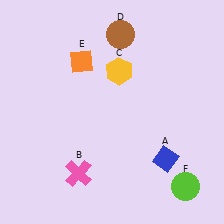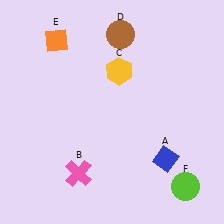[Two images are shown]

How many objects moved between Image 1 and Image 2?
1 object moved between the two images.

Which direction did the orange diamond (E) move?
The orange diamond (E) moved left.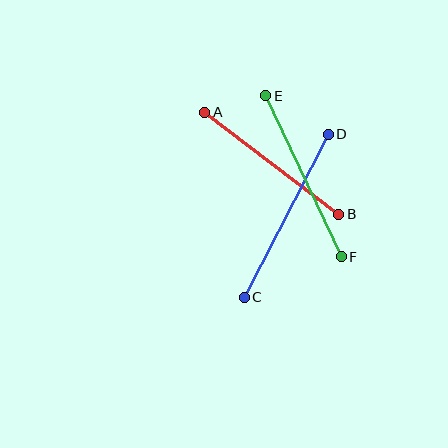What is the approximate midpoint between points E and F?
The midpoint is at approximately (303, 176) pixels.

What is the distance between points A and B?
The distance is approximately 168 pixels.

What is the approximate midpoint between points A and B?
The midpoint is at approximately (272, 163) pixels.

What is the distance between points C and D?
The distance is approximately 184 pixels.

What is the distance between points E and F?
The distance is approximately 178 pixels.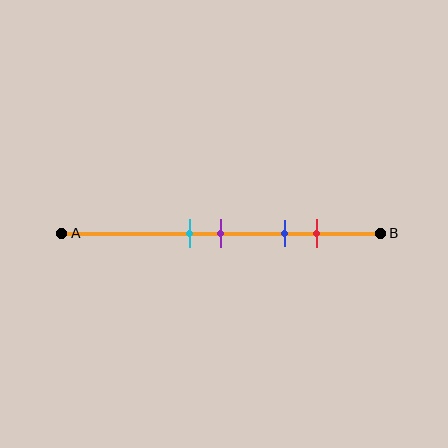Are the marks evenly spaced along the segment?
No, the marks are not evenly spaced.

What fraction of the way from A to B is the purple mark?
The purple mark is approximately 50% (0.5) of the way from A to B.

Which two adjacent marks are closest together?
The cyan and purple marks are the closest adjacent pair.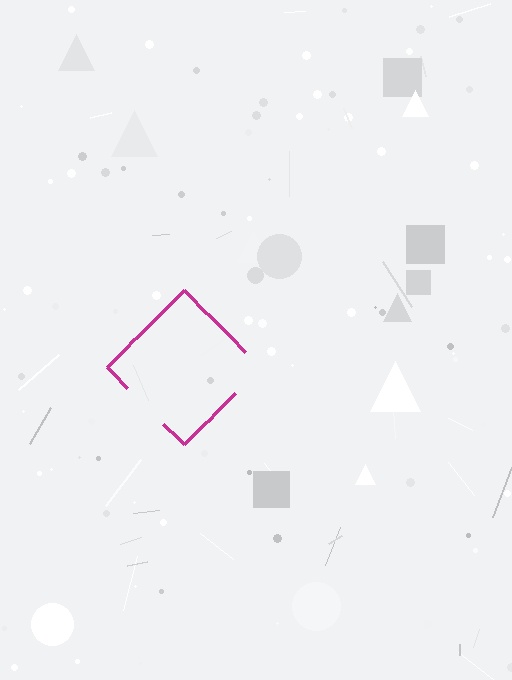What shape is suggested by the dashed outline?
The dashed outline suggests a diamond.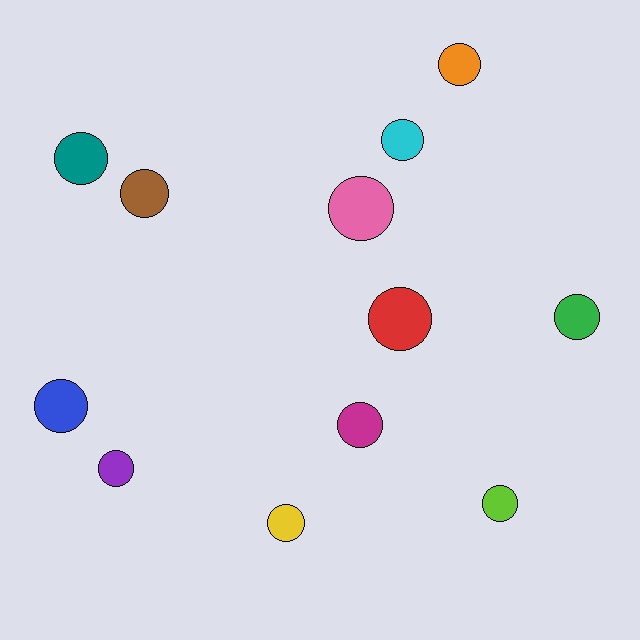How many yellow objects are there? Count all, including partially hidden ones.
There is 1 yellow object.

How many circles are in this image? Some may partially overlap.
There are 12 circles.